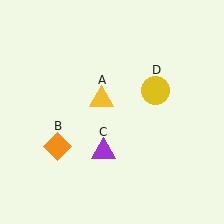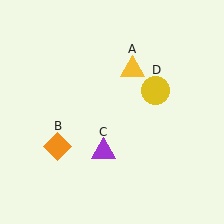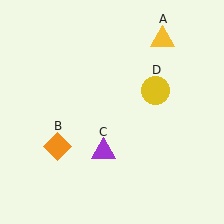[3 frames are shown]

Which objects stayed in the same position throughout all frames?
Orange diamond (object B) and purple triangle (object C) and yellow circle (object D) remained stationary.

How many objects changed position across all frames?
1 object changed position: yellow triangle (object A).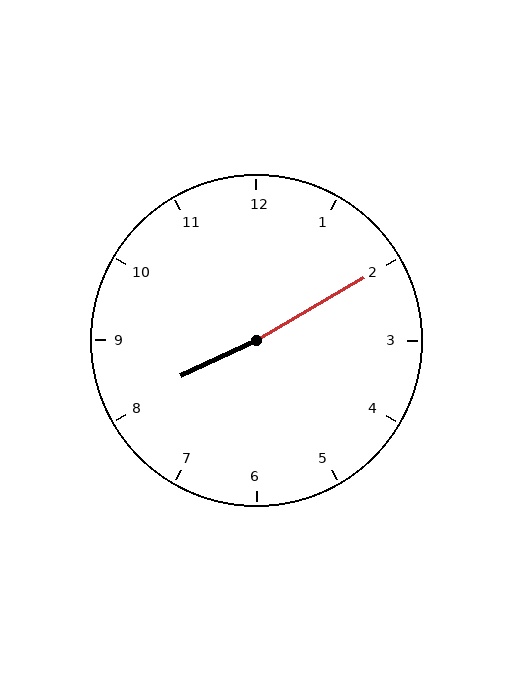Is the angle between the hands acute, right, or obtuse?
It is obtuse.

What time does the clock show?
8:10.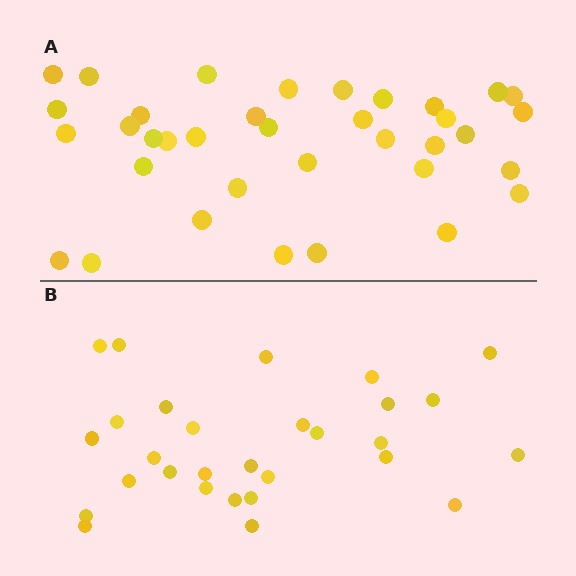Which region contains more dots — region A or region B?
Region A (the top region) has more dots.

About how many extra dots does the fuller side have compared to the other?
Region A has roughly 8 or so more dots than region B.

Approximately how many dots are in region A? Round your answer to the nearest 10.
About 40 dots. (The exact count is 36, which rounds to 40.)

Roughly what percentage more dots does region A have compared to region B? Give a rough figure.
About 25% more.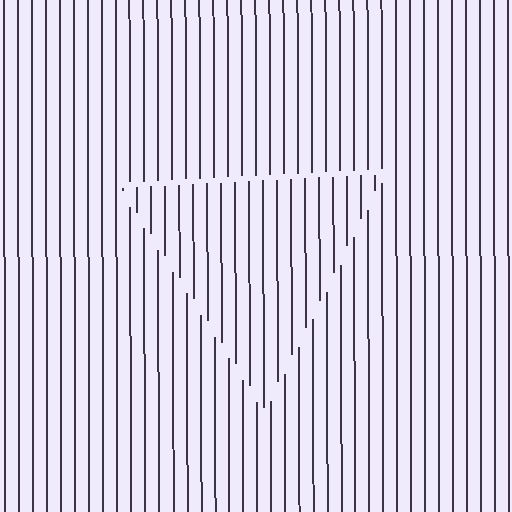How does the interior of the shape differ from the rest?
The interior of the shape contains the same grating, shifted by half a period — the contour is defined by the phase discontinuity where line-ends from the inner and outer gratings abut.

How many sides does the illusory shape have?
3 sides — the line-ends trace a triangle.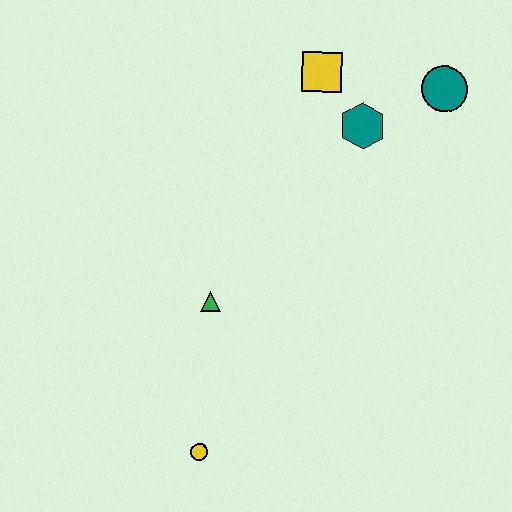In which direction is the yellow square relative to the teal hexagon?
The yellow square is above the teal hexagon.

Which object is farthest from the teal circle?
The yellow circle is farthest from the teal circle.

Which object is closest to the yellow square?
The teal hexagon is closest to the yellow square.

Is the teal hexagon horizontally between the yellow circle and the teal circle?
Yes